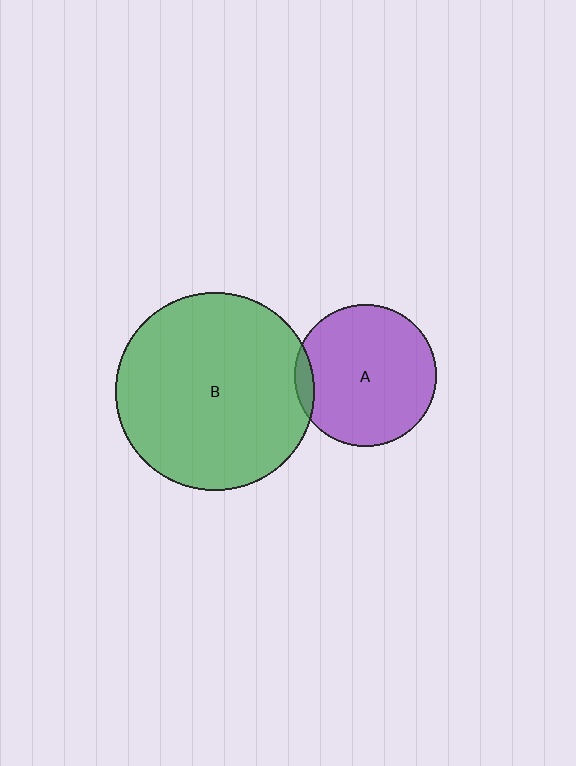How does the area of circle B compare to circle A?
Approximately 2.0 times.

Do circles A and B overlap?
Yes.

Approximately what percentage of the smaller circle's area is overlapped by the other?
Approximately 5%.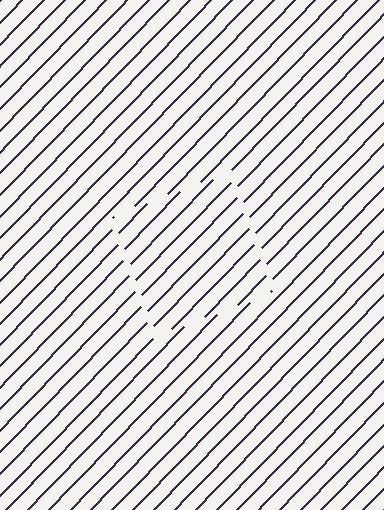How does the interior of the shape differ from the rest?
The interior of the shape contains the same grating, shifted by half a period — the contour is defined by the phase discontinuity where line-ends from the inner and outer gratings abut.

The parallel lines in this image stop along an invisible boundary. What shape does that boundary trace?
An illusory square. The interior of the shape contains the same grating, shifted by half a period — the contour is defined by the phase discontinuity where line-ends from the inner and outer gratings abut.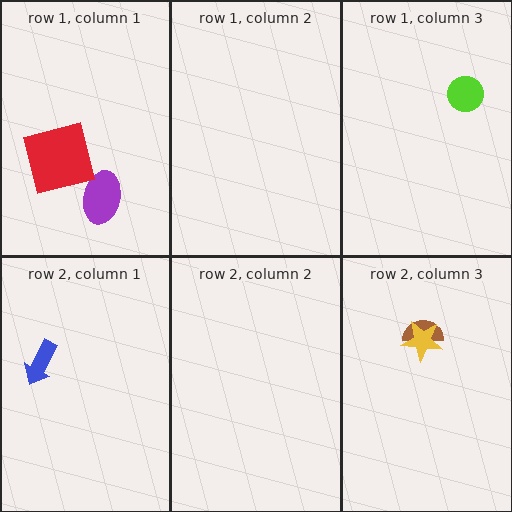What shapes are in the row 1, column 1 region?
The purple ellipse, the red square.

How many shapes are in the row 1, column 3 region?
1.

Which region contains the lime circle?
The row 1, column 3 region.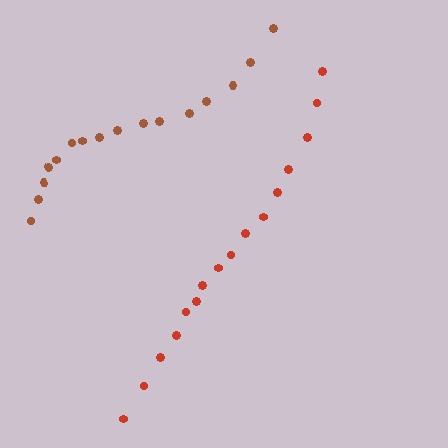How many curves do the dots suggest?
There are 2 distinct paths.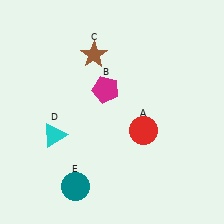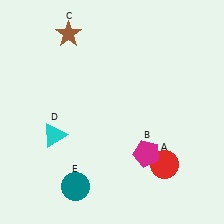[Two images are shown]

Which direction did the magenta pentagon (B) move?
The magenta pentagon (B) moved down.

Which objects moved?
The objects that moved are: the red circle (A), the magenta pentagon (B), the brown star (C).